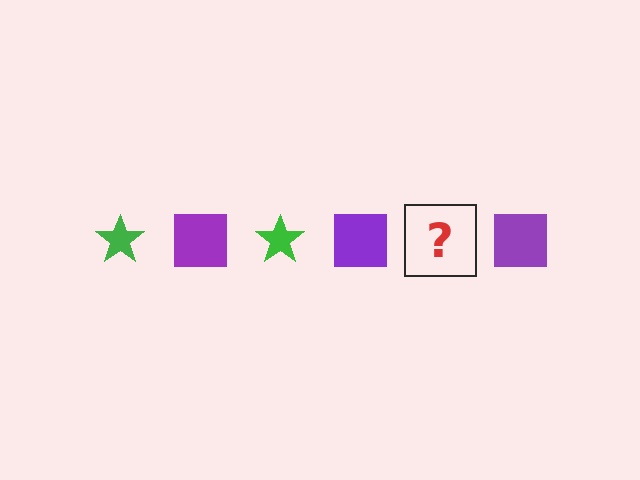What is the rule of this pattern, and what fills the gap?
The rule is that the pattern alternates between green star and purple square. The gap should be filled with a green star.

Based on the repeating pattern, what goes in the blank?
The blank should be a green star.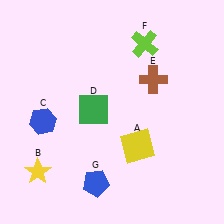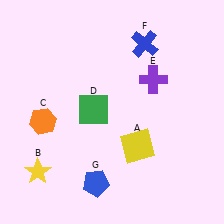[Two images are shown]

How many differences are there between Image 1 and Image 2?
There are 3 differences between the two images.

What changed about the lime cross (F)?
In Image 1, F is lime. In Image 2, it changed to blue.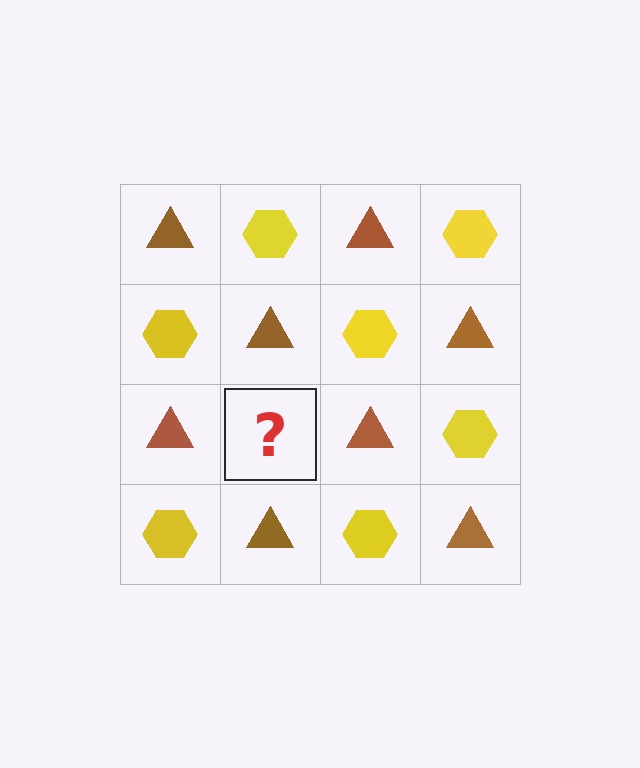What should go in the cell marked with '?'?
The missing cell should contain a yellow hexagon.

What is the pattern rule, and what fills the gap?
The rule is that it alternates brown triangle and yellow hexagon in a checkerboard pattern. The gap should be filled with a yellow hexagon.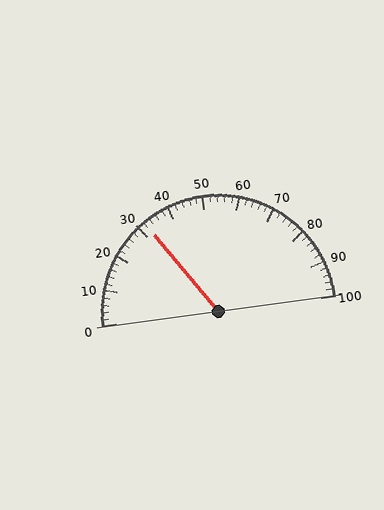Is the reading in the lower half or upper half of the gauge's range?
The reading is in the lower half of the range (0 to 100).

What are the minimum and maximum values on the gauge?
The gauge ranges from 0 to 100.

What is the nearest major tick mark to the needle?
The nearest major tick mark is 30.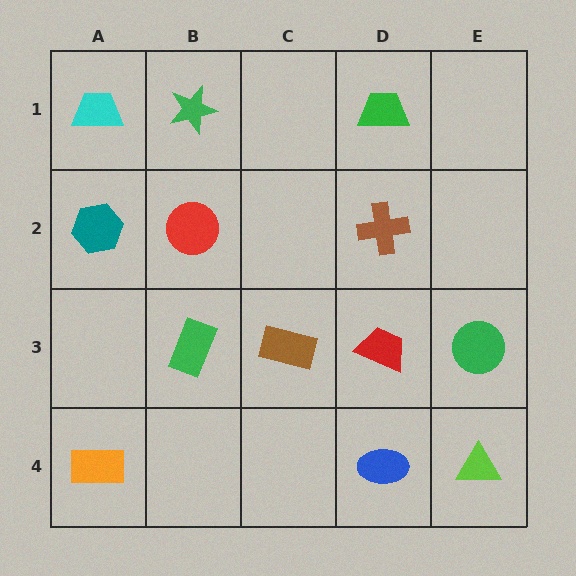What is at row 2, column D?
A brown cross.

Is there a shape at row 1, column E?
No, that cell is empty.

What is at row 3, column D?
A red trapezoid.